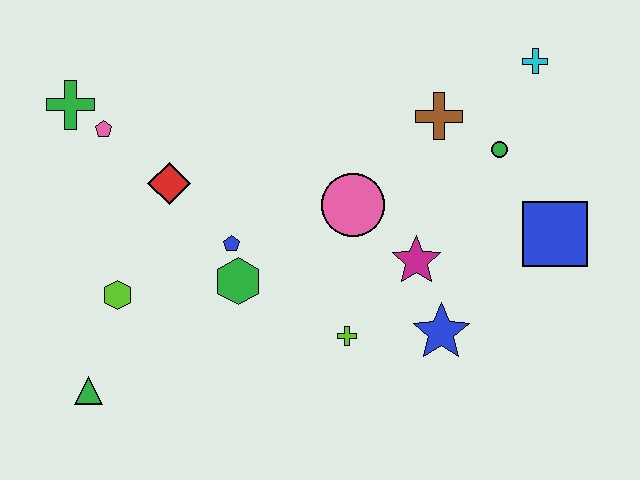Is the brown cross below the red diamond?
No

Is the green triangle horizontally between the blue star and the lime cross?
No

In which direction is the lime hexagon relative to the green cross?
The lime hexagon is below the green cross.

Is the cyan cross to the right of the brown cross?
Yes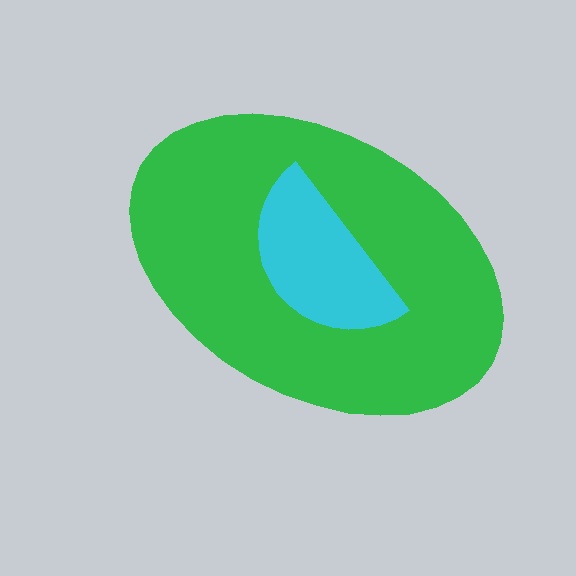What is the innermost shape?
The cyan semicircle.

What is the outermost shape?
The green ellipse.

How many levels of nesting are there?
2.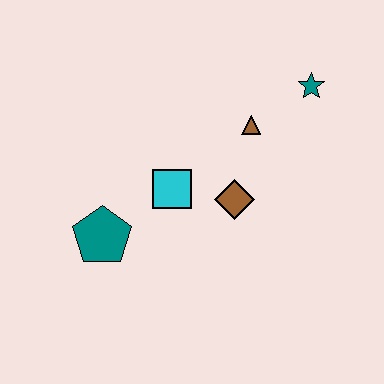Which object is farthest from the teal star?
The teal pentagon is farthest from the teal star.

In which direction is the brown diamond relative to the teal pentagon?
The brown diamond is to the right of the teal pentagon.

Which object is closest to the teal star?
The brown triangle is closest to the teal star.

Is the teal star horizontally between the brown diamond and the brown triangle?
No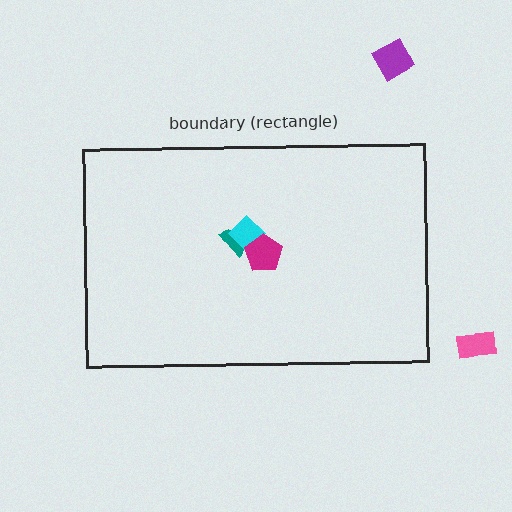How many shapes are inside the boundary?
3 inside, 2 outside.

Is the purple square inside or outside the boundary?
Outside.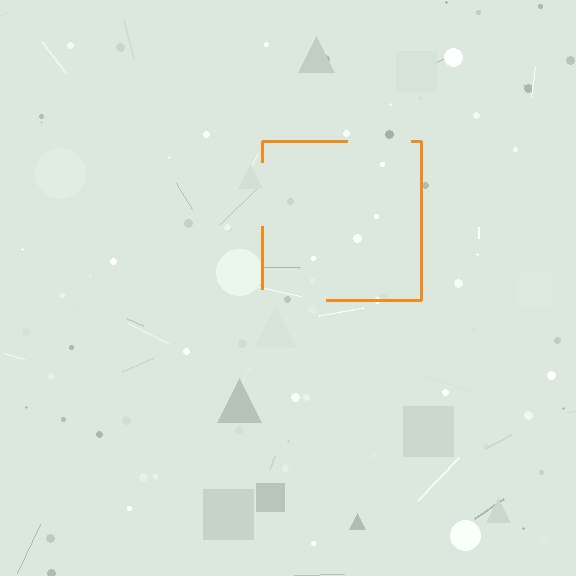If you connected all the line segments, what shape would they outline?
They would outline a square.